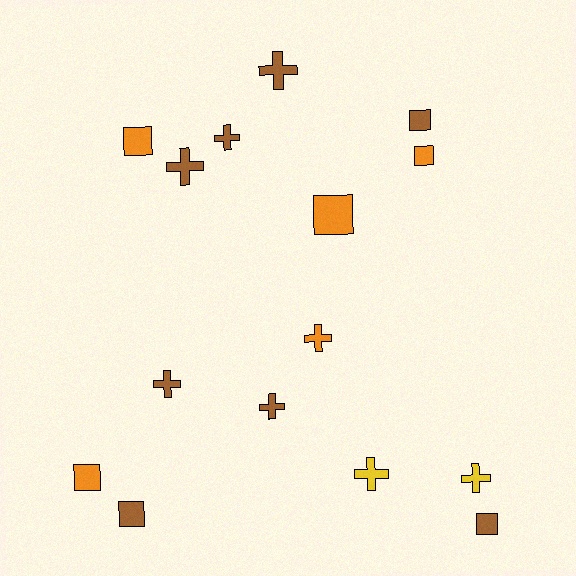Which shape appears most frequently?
Cross, with 8 objects.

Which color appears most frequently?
Brown, with 8 objects.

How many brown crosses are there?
There are 5 brown crosses.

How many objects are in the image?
There are 15 objects.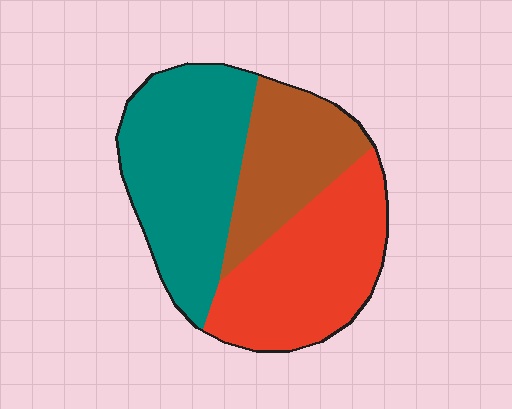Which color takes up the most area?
Teal, at roughly 40%.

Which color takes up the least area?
Brown, at roughly 25%.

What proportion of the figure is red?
Red takes up between a quarter and a half of the figure.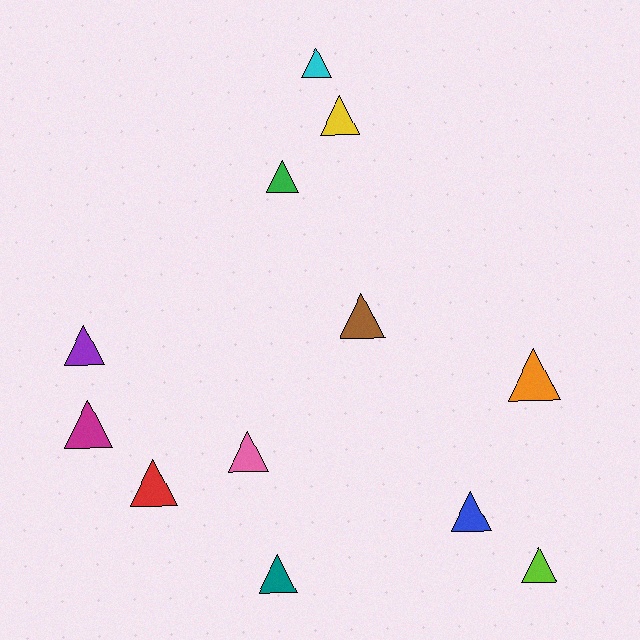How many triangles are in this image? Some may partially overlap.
There are 12 triangles.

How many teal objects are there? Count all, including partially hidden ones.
There is 1 teal object.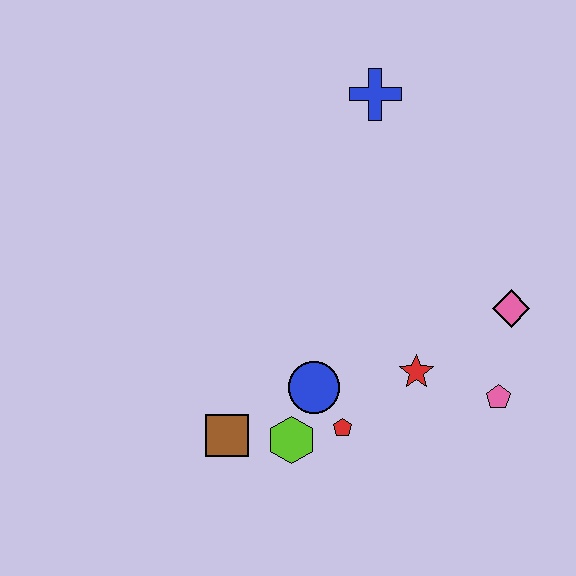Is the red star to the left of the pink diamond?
Yes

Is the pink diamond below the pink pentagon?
No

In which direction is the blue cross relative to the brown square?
The blue cross is above the brown square.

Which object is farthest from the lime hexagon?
The blue cross is farthest from the lime hexagon.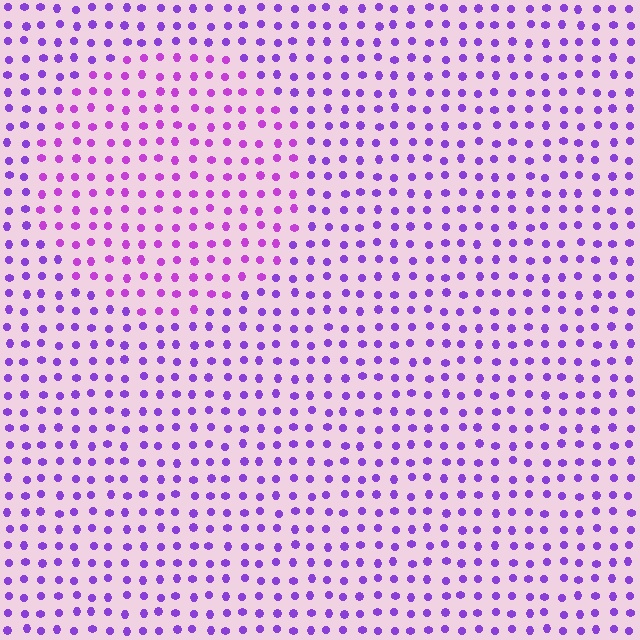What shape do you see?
I see a circle.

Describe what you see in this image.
The image is filled with small purple elements in a uniform arrangement. A circle-shaped region is visible where the elements are tinted to a slightly different hue, forming a subtle color boundary.